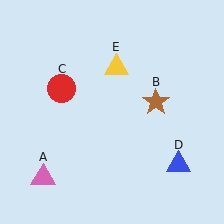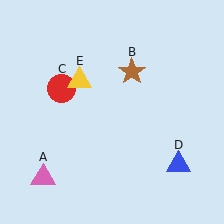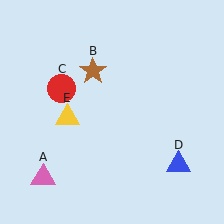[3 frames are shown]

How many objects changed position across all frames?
2 objects changed position: brown star (object B), yellow triangle (object E).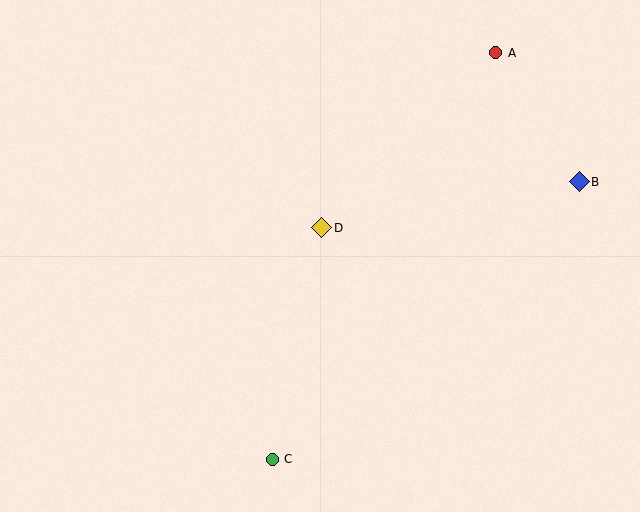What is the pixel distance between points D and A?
The distance between D and A is 247 pixels.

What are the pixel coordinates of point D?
Point D is at (321, 228).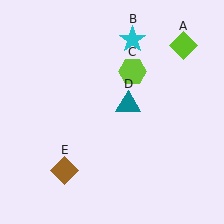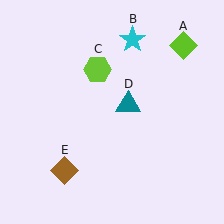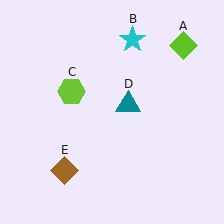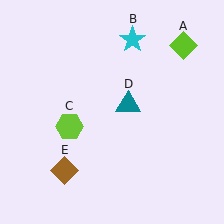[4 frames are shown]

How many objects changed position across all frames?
1 object changed position: lime hexagon (object C).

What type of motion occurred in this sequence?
The lime hexagon (object C) rotated counterclockwise around the center of the scene.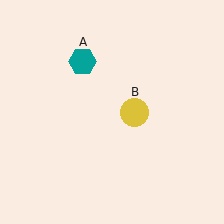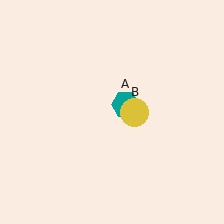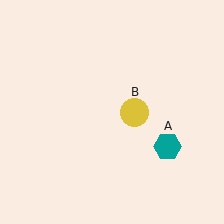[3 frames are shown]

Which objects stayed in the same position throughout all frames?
Yellow circle (object B) remained stationary.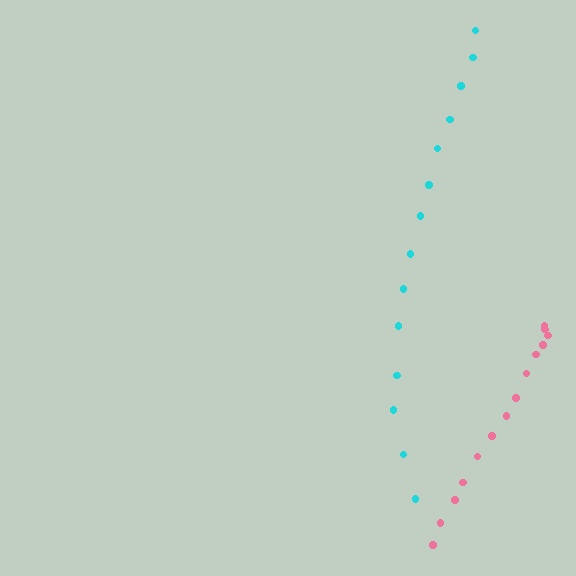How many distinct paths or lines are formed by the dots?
There are 2 distinct paths.